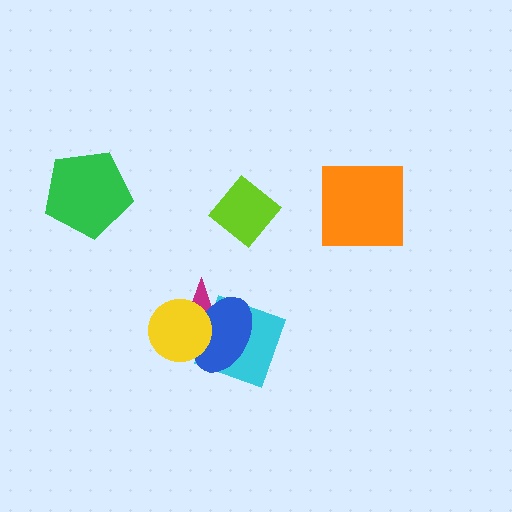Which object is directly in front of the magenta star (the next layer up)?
The blue ellipse is directly in front of the magenta star.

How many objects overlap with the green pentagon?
0 objects overlap with the green pentagon.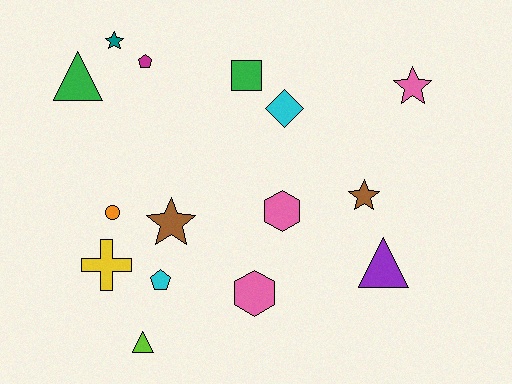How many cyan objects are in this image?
There are 2 cyan objects.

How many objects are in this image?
There are 15 objects.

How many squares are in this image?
There is 1 square.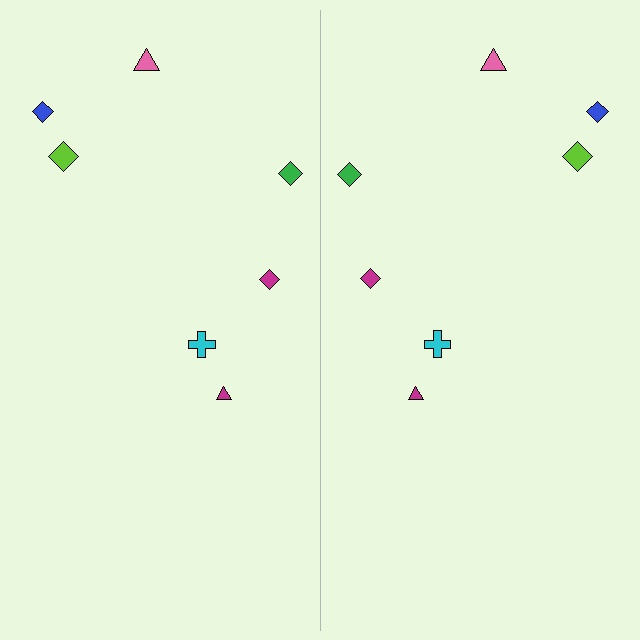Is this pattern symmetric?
Yes, this pattern has bilateral (reflection) symmetry.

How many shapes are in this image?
There are 14 shapes in this image.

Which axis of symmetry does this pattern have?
The pattern has a vertical axis of symmetry running through the center of the image.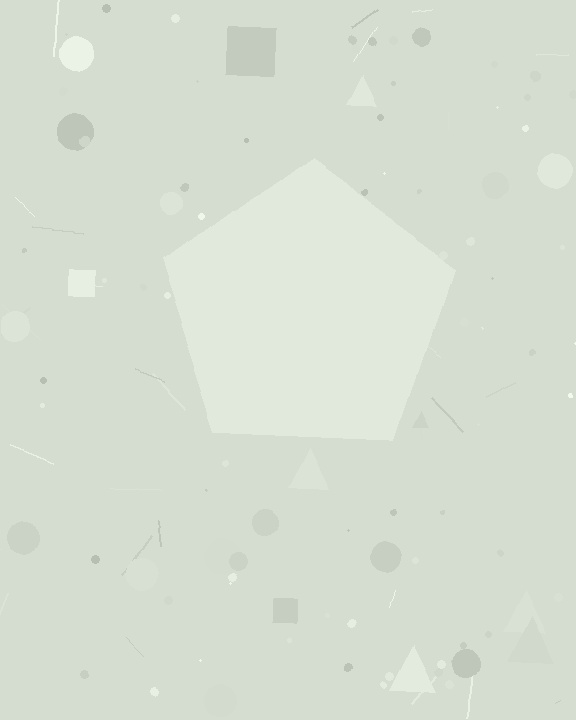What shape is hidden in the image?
A pentagon is hidden in the image.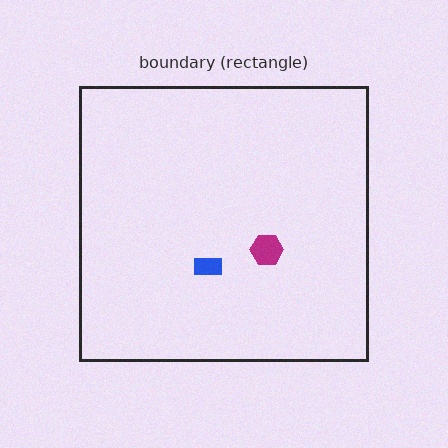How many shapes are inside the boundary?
2 inside, 0 outside.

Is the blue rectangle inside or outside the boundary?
Inside.